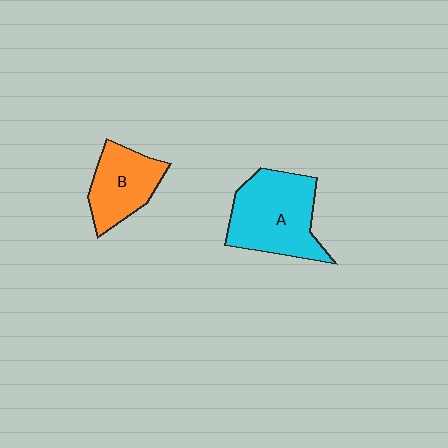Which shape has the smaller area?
Shape B (orange).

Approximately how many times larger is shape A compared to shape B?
Approximately 1.5 times.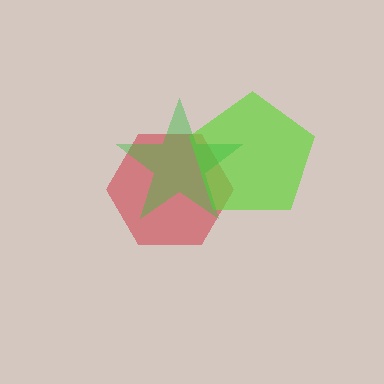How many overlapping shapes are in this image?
There are 3 overlapping shapes in the image.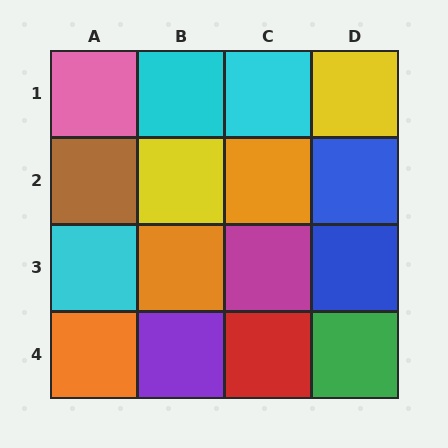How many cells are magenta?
1 cell is magenta.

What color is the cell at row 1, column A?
Pink.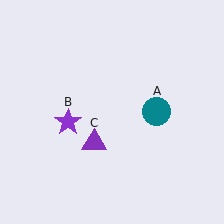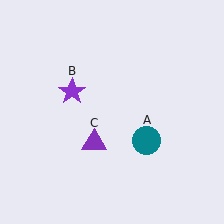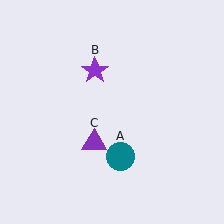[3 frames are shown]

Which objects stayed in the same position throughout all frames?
Purple triangle (object C) remained stationary.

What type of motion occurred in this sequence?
The teal circle (object A), purple star (object B) rotated clockwise around the center of the scene.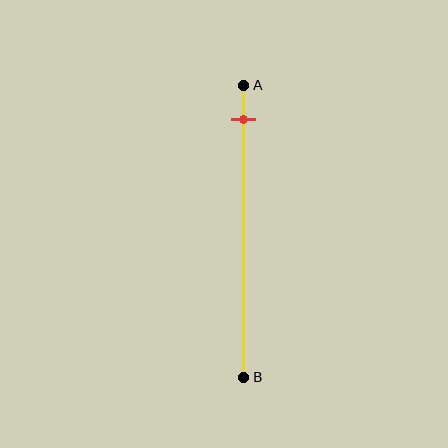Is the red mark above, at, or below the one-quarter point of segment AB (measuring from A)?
The red mark is above the one-quarter point of segment AB.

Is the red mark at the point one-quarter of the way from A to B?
No, the mark is at about 10% from A, not at the 25% one-quarter point.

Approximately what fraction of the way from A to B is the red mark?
The red mark is approximately 10% of the way from A to B.